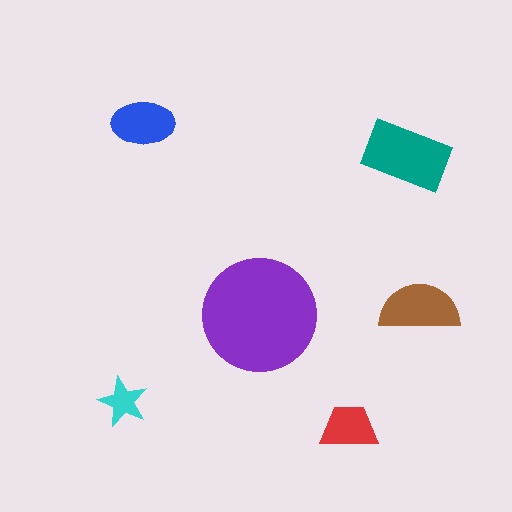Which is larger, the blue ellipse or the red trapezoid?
The blue ellipse.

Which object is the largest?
The purple circle.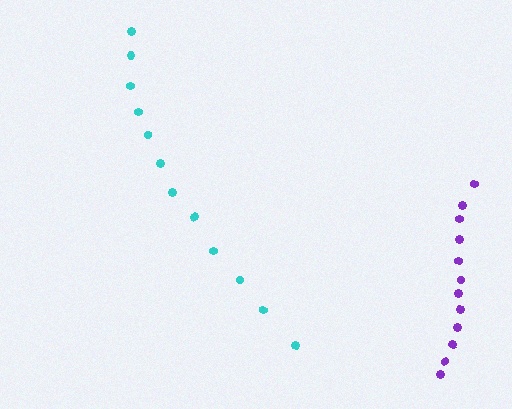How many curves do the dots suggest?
There are 2 distinct paths.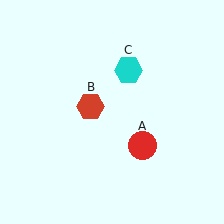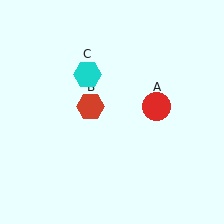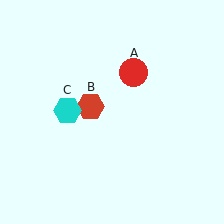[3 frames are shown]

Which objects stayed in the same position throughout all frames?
Red hexagon (object B) remained stationary.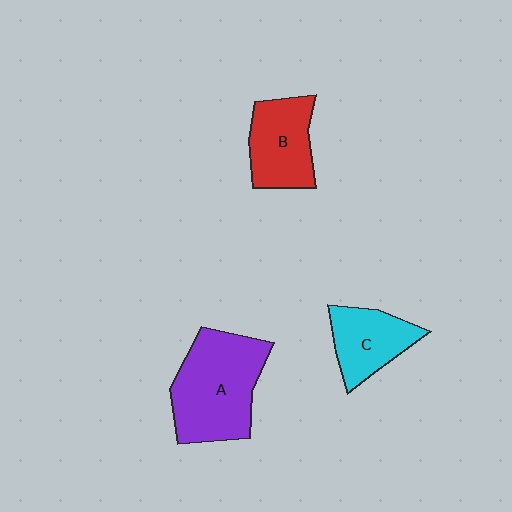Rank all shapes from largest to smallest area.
From largest to smallest: A (purple), B (red), C (cyan).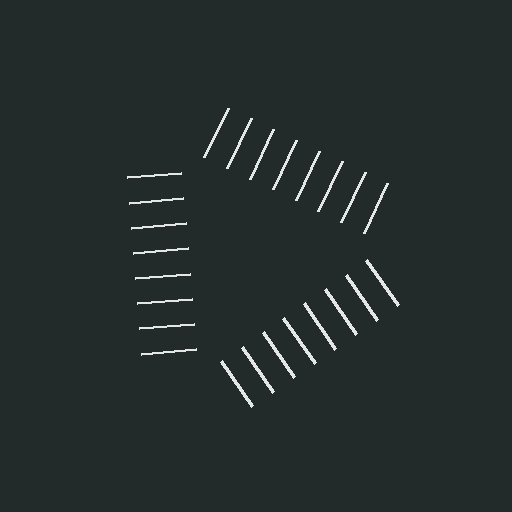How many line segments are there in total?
24 — 8 along each of the 3 edges.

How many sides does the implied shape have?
3 sides — the line-ends trace a triangle.